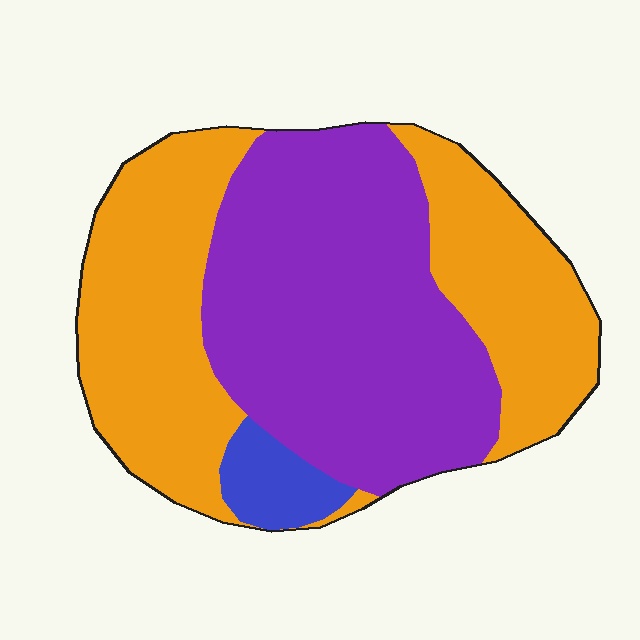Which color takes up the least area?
Blue, at roughly 5%.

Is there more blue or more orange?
Orange.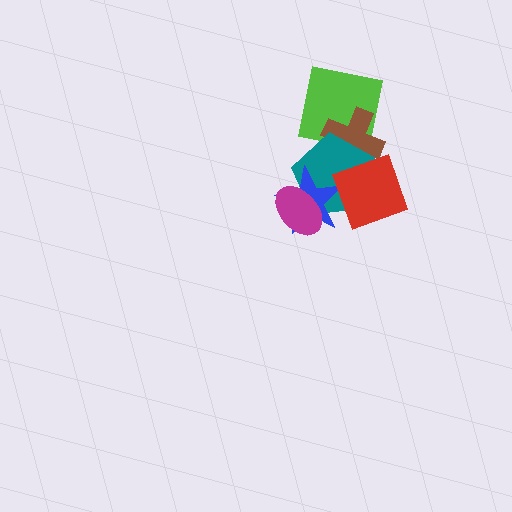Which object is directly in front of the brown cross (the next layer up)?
The teal pentagon is directly in front of the brown cross.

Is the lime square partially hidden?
Yes, it is partially covered by another shape.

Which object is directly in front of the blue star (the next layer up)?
The red diamond is directly in front of the blue star.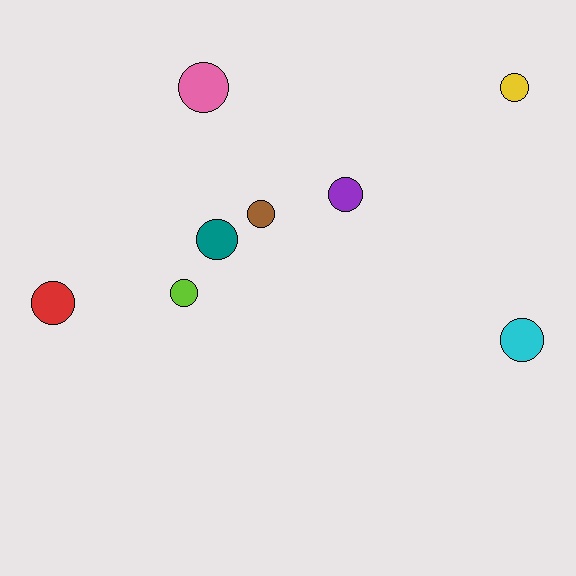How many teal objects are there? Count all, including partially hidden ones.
There is 1 teal object.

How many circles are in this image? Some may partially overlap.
There are 8 circles.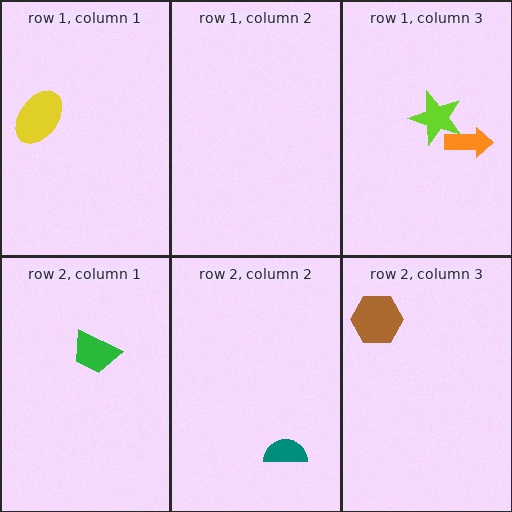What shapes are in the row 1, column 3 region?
The orange arrow, the lime star.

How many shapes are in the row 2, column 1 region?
1.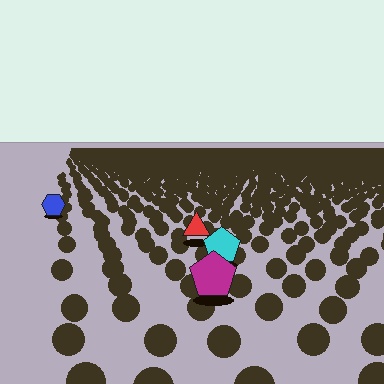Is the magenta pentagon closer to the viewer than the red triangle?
Yes. The magenta pentagon is closer — you can tell from the texture gradient: the ground texture is coarser near it.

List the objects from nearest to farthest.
From nearest to farthest: the magenta pentagon, the cyan pentagon, the red triangle, the blue hexagon.